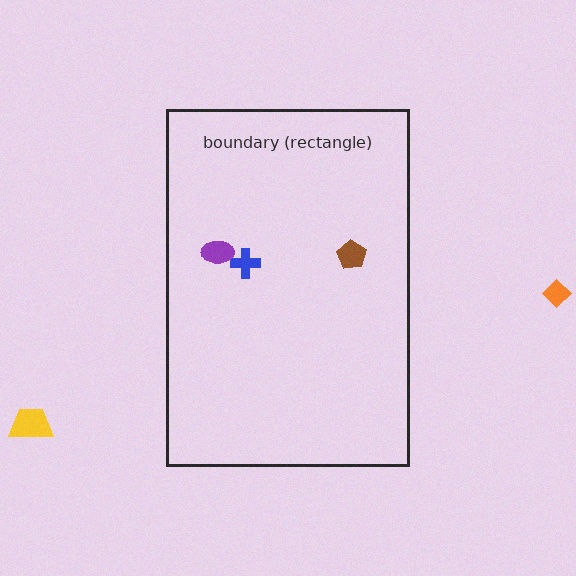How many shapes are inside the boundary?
3 inside, 2 outside.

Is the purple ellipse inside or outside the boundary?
Inside.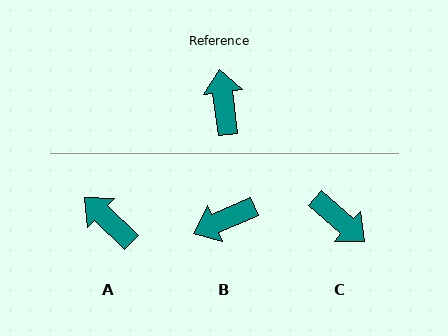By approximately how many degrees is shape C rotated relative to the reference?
Approximately 138 degrees clockwise.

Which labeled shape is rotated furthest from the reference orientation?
C, about 138 degrees away.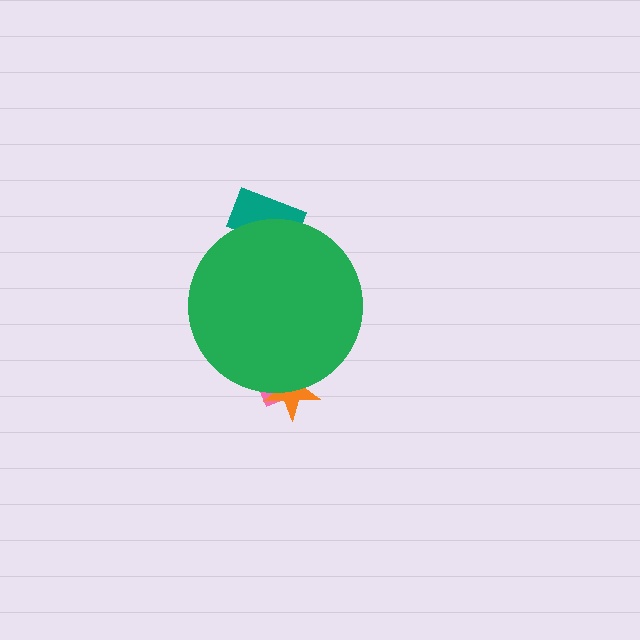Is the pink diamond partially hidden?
Yes, the pink diamond is partially hidden behind the green circle.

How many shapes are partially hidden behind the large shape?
3 shapes are partially hidden.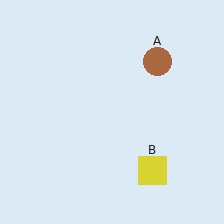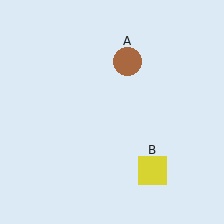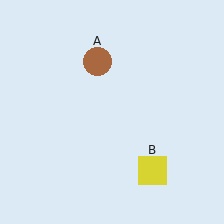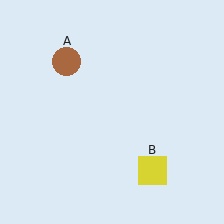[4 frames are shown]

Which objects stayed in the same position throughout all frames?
Yellow square (object B) remained stationary.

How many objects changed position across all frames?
1 object changed position: brown circle (object A).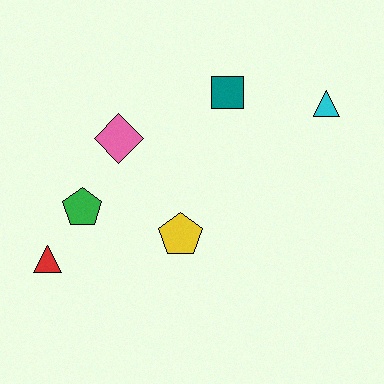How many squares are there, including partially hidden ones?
There is 1 square.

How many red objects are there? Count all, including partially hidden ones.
There is 1 red object.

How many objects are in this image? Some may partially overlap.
There are 6 objects.